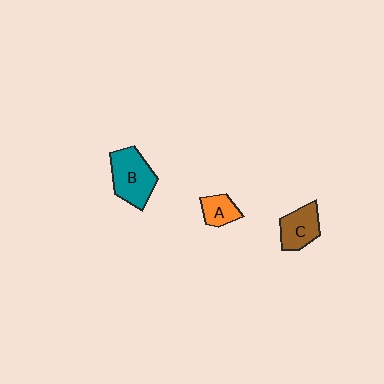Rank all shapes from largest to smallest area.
From largest to smallest: B (teal), C (brown), A (orange).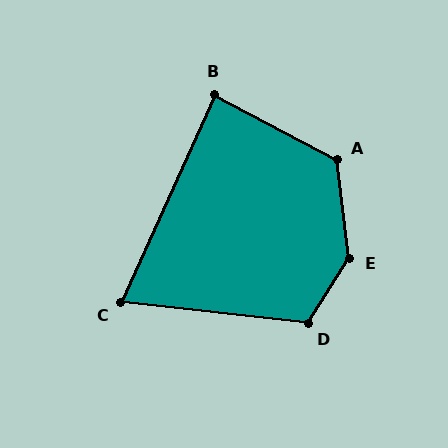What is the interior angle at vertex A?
Approximately 125 degrees (obtuse).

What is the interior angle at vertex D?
Approximately 116 degrees (obtuse).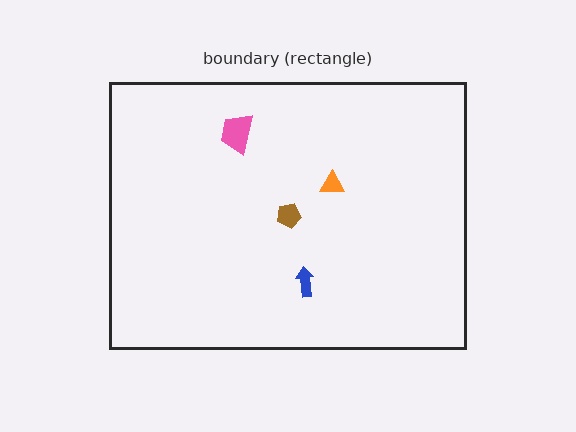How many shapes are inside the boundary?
4 inside, 0 outside.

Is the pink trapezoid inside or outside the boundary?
Inside.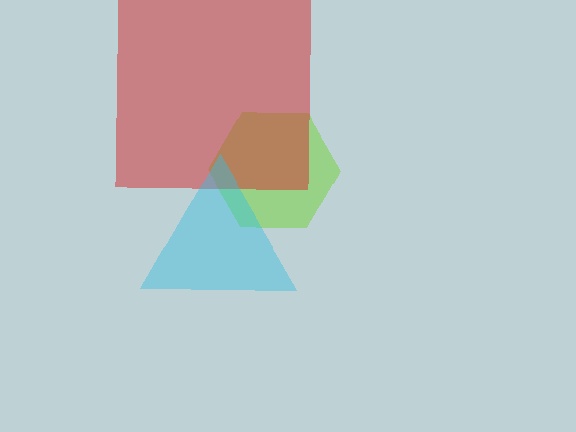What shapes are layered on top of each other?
The layered shapes are: a lime hexagon, a red square, a cyan triangle.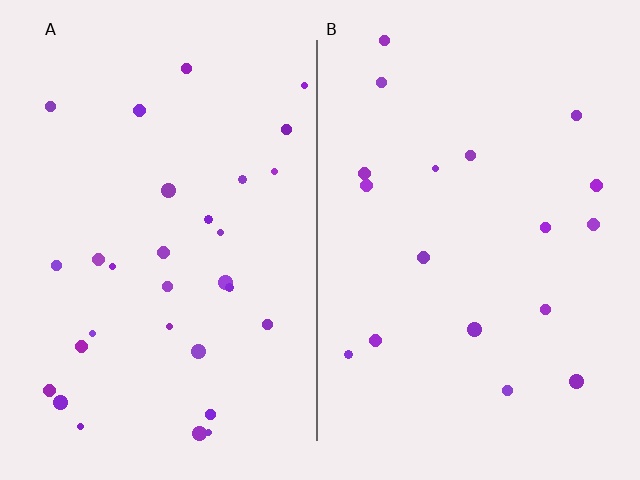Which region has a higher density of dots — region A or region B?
A (the left).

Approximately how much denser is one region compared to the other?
Approximately 1.7× — region A over region B.